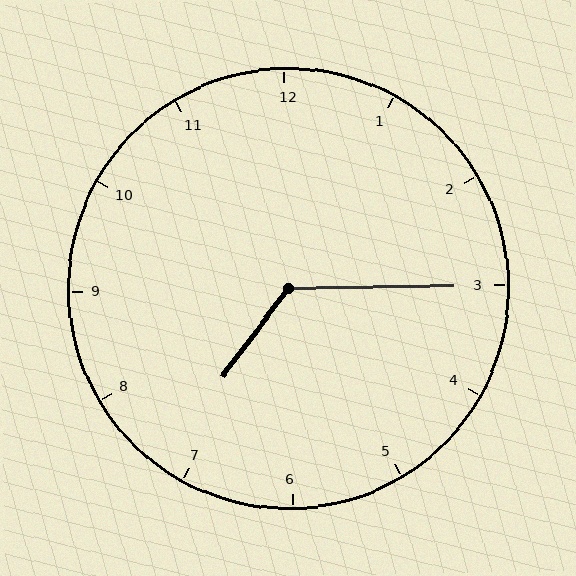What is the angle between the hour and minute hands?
Approximately 128 degrees.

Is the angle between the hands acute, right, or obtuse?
It is obtuse.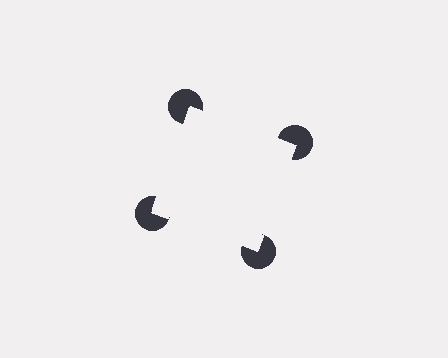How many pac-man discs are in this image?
There are 4 — one at each vertex of the illusory square.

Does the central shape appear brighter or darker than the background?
It typically appears slightly brighter than the background, even though no actual brightness change is drawn.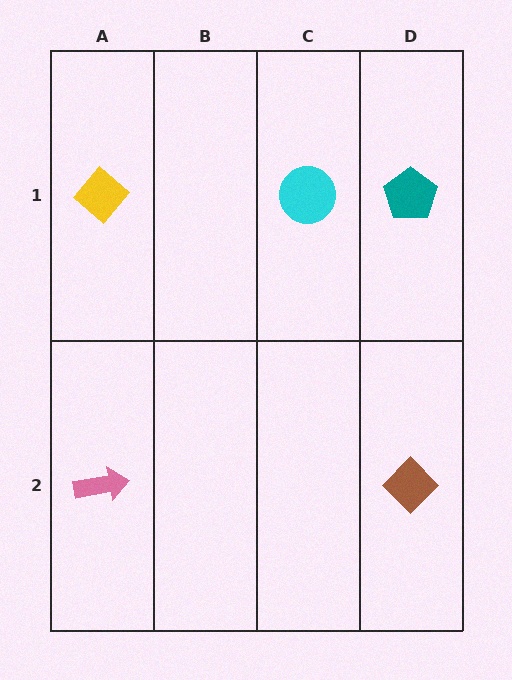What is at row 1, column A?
A yellow diamond.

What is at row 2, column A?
A pink arrow.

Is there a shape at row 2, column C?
No, that cell is empty.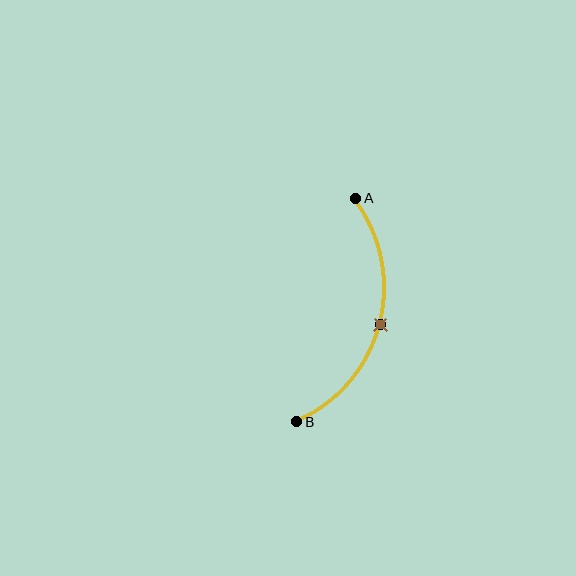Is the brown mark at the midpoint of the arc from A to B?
Yes. The brown mark lies on the arc at equal arc-length from both A and B — it is the arc midpoint.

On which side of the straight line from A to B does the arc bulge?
The arc bulges to the right of the straight line connecting A and B.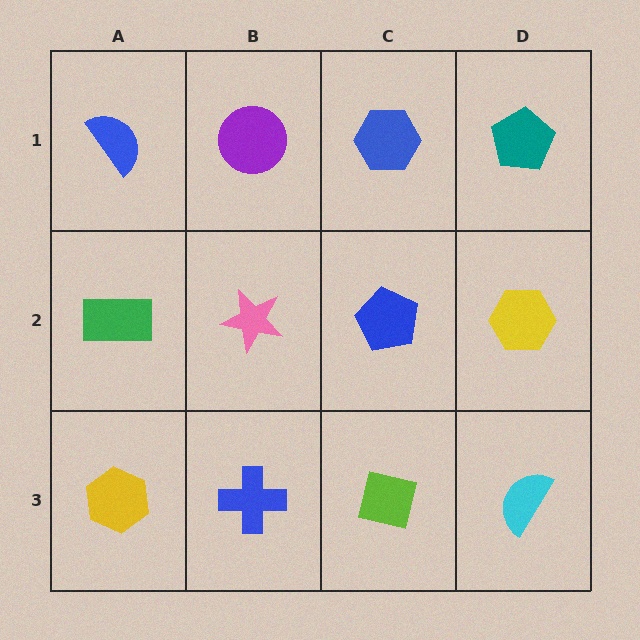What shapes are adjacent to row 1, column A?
A green rectangle (row 2, column A), a purple circle (row 1, column B).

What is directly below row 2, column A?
A yellow hexagon.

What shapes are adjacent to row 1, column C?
A blue pentagon (row 2, column C), a purple circle (row 1, column B), a teal pentagon (row 1, column D).